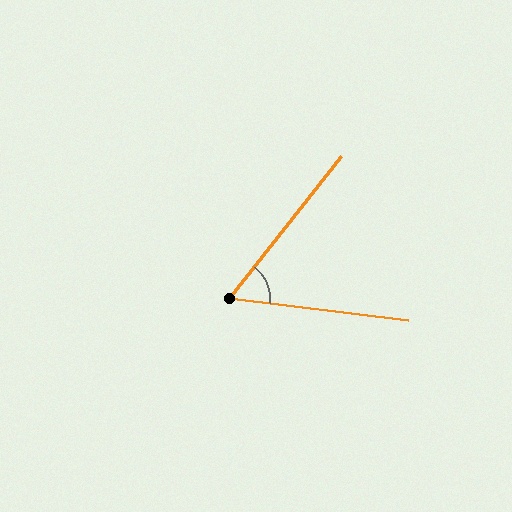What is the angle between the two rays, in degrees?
Approximately 59 degrees.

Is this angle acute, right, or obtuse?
It is acute.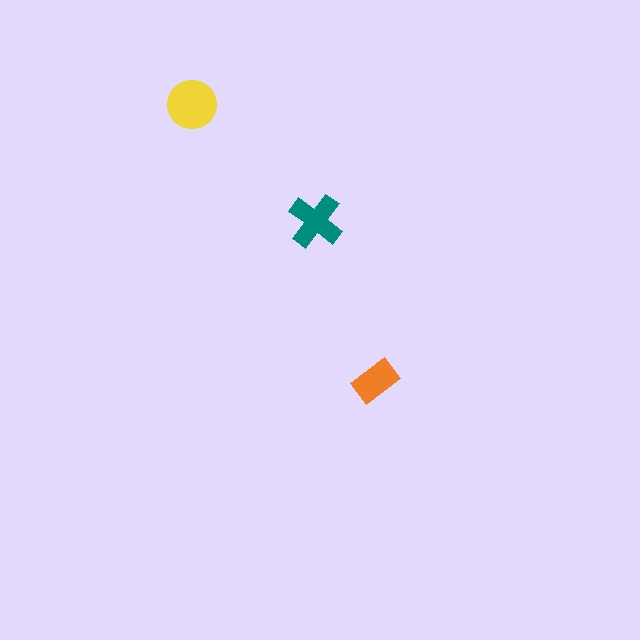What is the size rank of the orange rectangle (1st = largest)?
3rd.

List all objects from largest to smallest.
The yellow circle, the teal cross, the orange rectangle.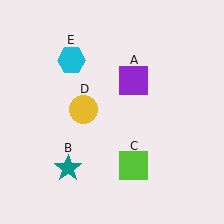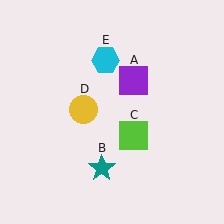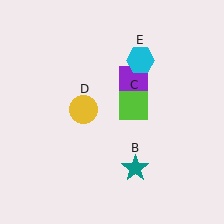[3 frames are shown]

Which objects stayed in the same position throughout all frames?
Purple square (object A) and yellow circle (object D) remained stationary.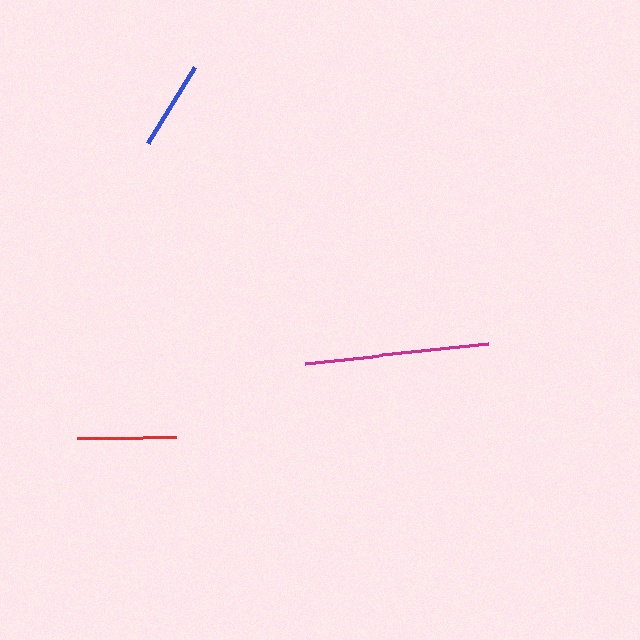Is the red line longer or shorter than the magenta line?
The magenta line is longer than the red line.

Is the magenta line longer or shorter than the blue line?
The magenta line is longer than the blue line.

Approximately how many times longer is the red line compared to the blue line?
The red line is approximately 1.1 times the length of the blue line.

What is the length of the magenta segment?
The magenta segment is approximately 184 pixels long.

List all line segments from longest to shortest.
From longest to shortest: magenta, red, blue.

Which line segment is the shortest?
The blue line is the shortest at approximately 89 pixels.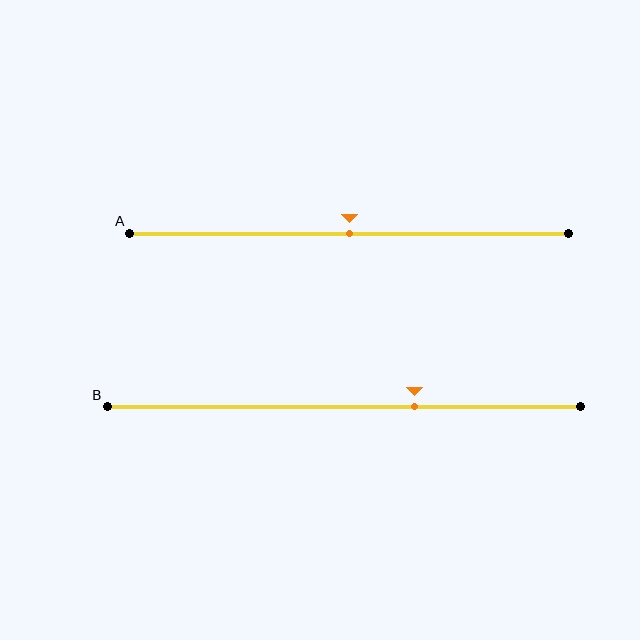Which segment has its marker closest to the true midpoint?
Segment A has its marker closest to the true midpoint.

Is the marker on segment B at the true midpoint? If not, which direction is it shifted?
No, the marker on segment B is shifted to the right by about 15% of the segment length.